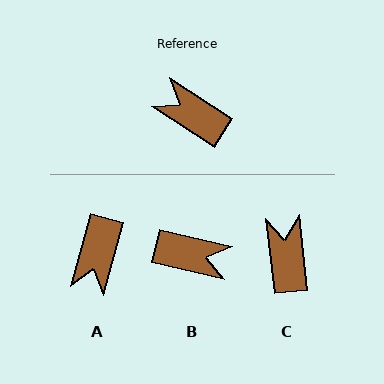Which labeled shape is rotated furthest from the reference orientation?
B, about 160 degrees away.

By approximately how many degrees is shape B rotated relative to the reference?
Approximately 160 degrees clockwise.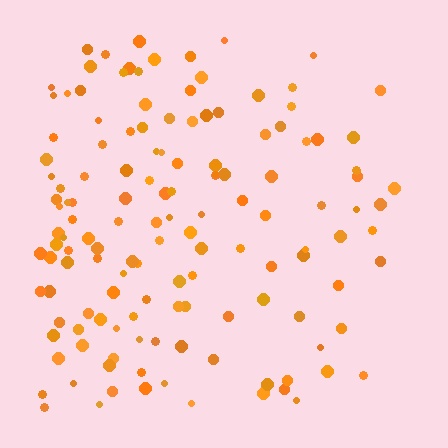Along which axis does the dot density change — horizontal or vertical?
Horizontal.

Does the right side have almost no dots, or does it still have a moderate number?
Still a moderate number, just noticeably fewer than the left.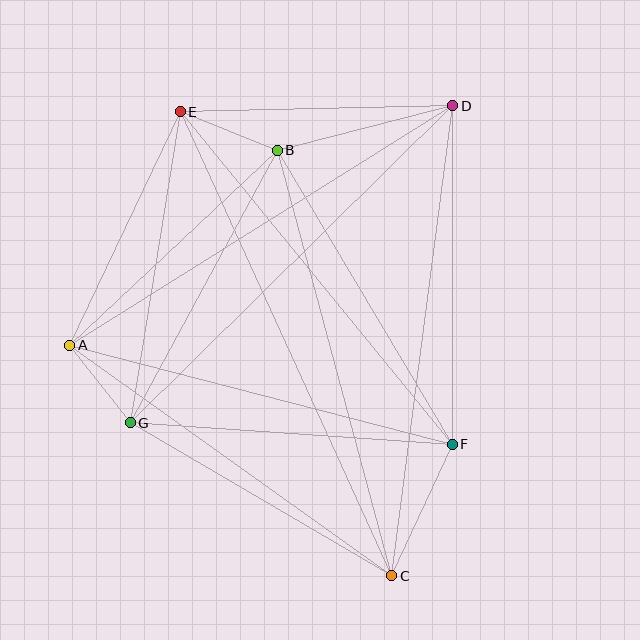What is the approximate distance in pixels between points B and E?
The distance between B and E is approximately 104 pixels.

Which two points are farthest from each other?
Points C and E are farthest from each other.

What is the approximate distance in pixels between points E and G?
The distance between E and G is approximately 315 pixels.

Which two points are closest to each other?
Points A and G are closest to each other.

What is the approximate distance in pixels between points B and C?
The distance between B and C is approximately 441 pixels.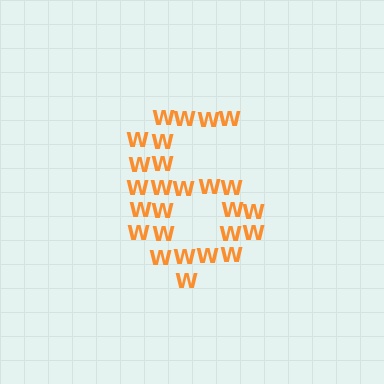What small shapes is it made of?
It is made of small letter W's.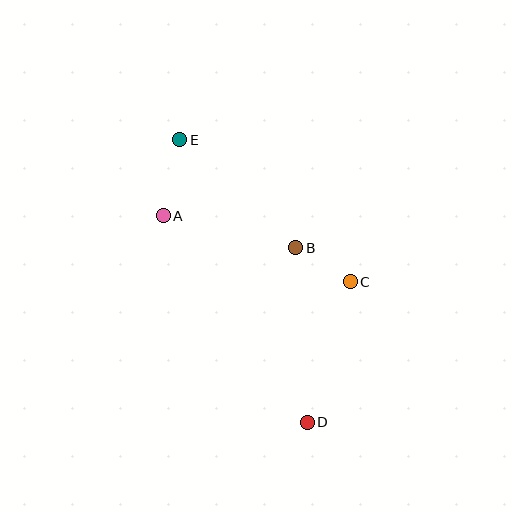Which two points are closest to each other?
Points B and C are closest to each other.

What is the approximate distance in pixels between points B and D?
The distance between B and D is approximately 175 pixels.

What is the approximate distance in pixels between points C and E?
The distance between C and E is approximately 222 pixels.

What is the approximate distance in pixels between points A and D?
The distance between A and D is approximately 252 pixels.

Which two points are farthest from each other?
Points D and E are farthest from each other.